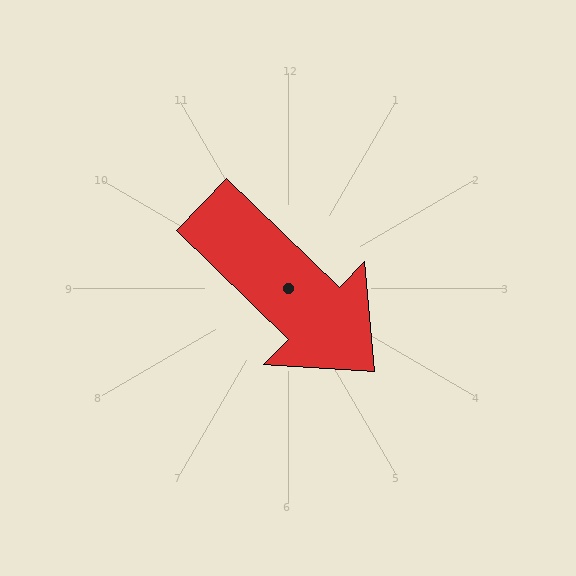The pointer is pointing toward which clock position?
Roughly 4 o'clock.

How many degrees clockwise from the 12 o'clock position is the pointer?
Approximately 134 degrees.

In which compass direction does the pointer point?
Southeast.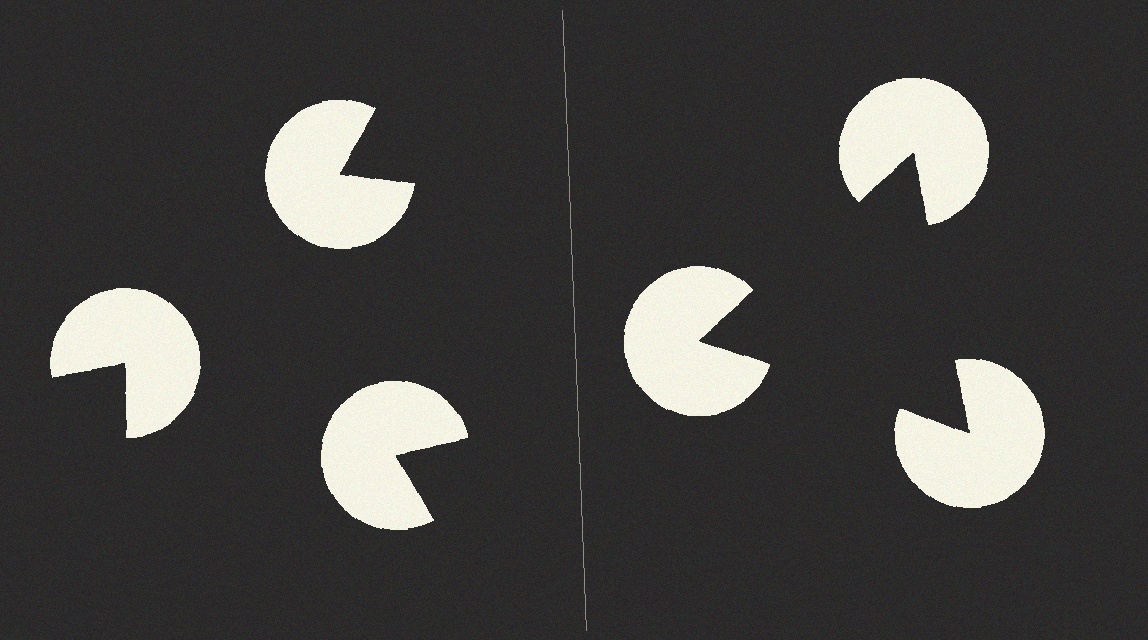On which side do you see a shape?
An illusory triangle appears on the right side. On the left side the wedge cuts are rotated, so no coherent shape forms.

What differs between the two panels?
The pac-man discs are positioned identically on both sides; only the wedge orientations differ. On the right they align to a triangle; on the left they are misaligned.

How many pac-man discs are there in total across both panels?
6 — 3 on each side.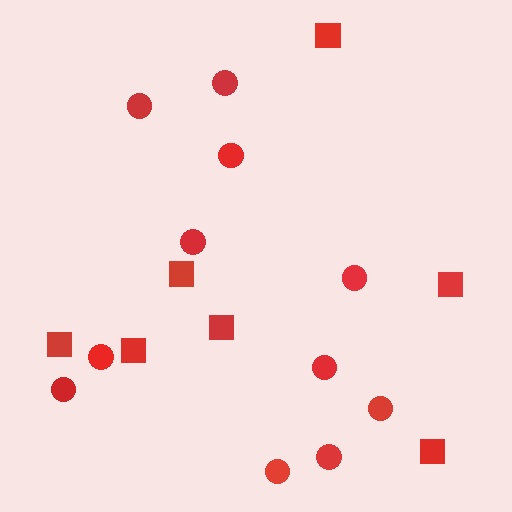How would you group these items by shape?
There are 2 groups: one group of squares (7) and one group of circles (11).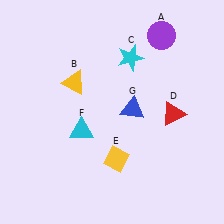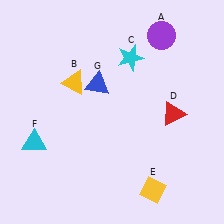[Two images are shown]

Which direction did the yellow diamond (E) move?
The yellow diamond (E) moved right.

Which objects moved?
The objects that moved are: the yellow diamond (E), the cyan triangle (F), the blue triangle (G).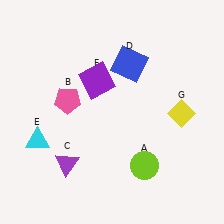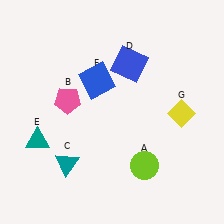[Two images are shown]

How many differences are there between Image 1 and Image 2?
There are 3 differences between the two images.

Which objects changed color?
C changed from purple to teal. E changed from cyan to teal. F changed from purple to blue.